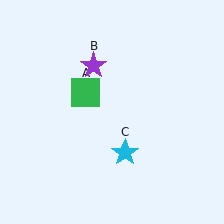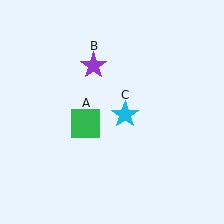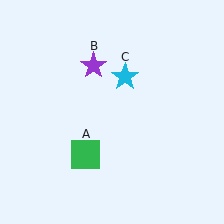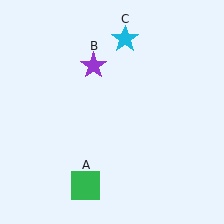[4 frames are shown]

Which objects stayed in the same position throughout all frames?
Purple star (object B) remained stationary.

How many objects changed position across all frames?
2 objects changed position: green square (object A), cyan star (object C).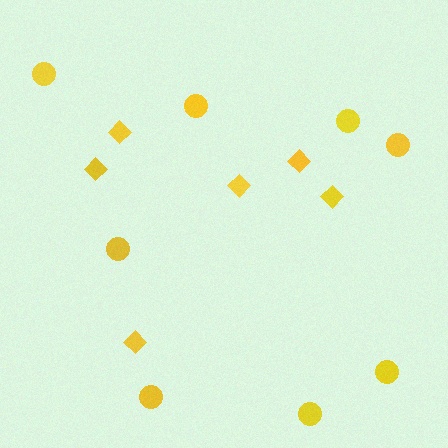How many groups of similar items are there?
There are 2 groups: one group of circles (8) and one group of diamonds (6).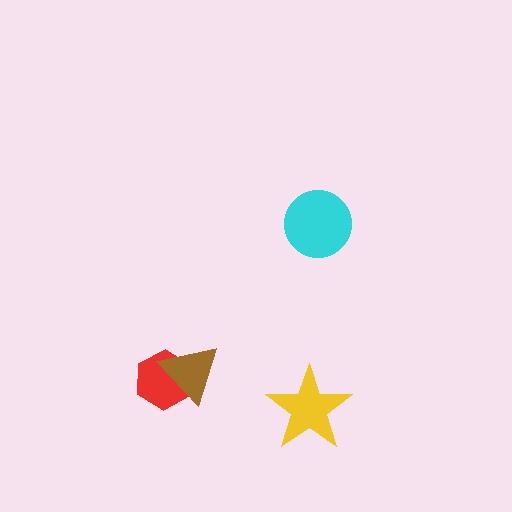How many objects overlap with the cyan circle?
0 objects overlap with the cyan circle.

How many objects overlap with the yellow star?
0 objects overlap with the yellow star.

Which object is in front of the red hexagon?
The brown triangle is in front of the red hexagon.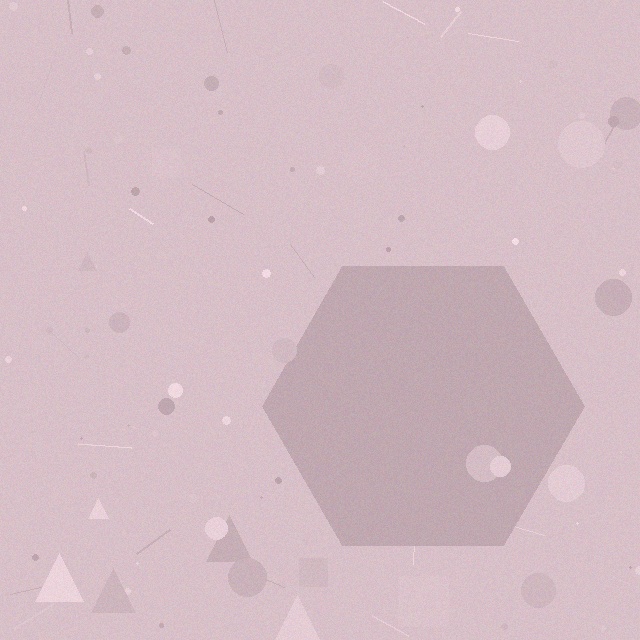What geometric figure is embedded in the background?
A hexagon is embedded in the background.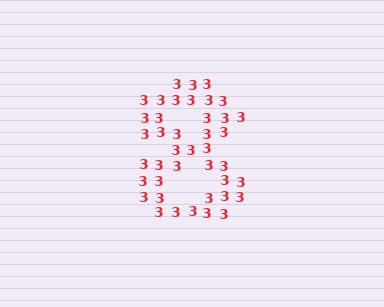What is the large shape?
The large shape is the digit 8.